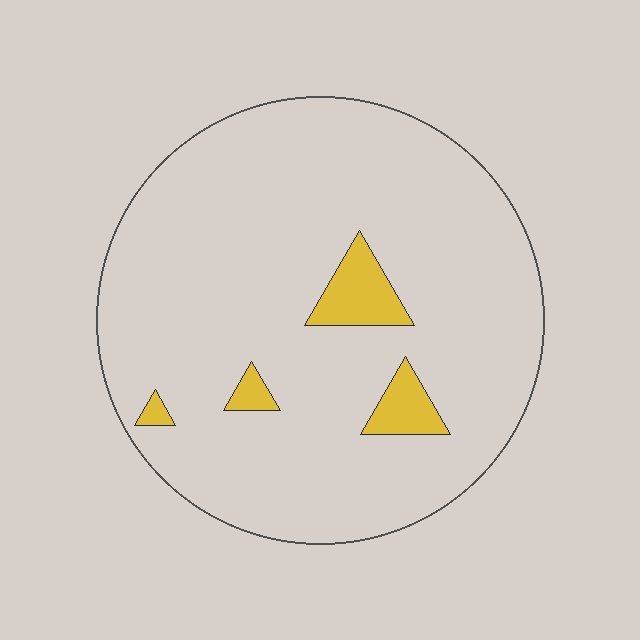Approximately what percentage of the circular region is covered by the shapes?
Approximately 5%.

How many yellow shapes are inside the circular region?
4.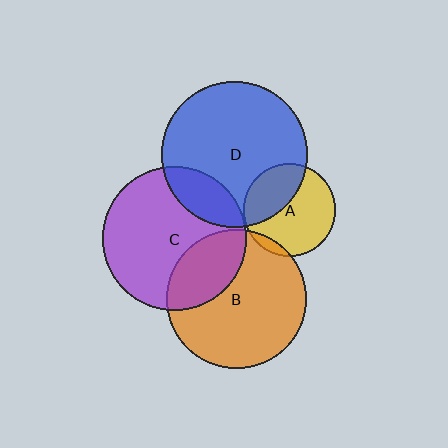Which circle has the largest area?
Circle D (blue).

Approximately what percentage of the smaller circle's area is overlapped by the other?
Approximately 30%.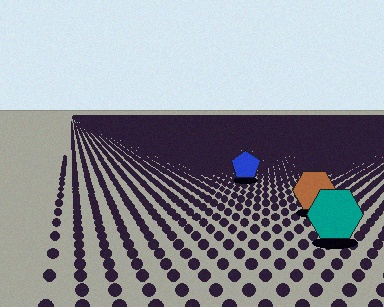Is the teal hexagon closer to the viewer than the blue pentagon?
Yes. The teal hexagon is closer — you can tell from the texture gradient: the ground texture is coarser near it.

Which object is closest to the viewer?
The teal hexagon is closest. The texture marks near it are larger and more spread out.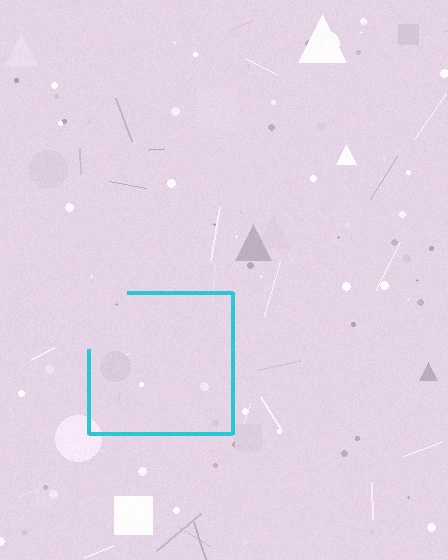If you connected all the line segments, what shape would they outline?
They would outline a square.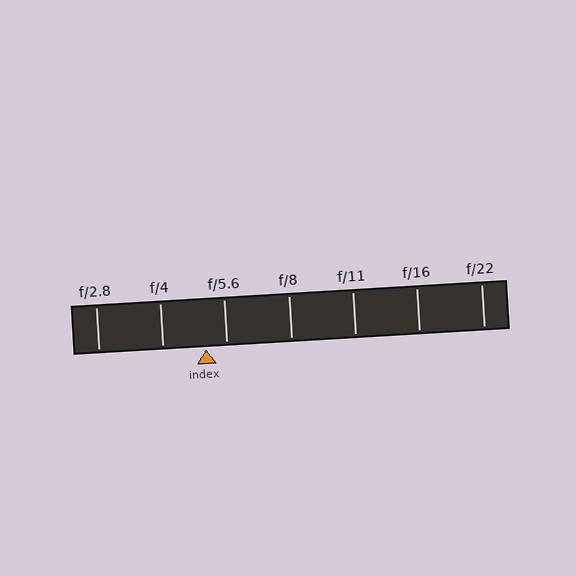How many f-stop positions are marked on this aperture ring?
There are 7 f-stop positions marked.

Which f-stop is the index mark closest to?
The index mark is closest to f/5.6.